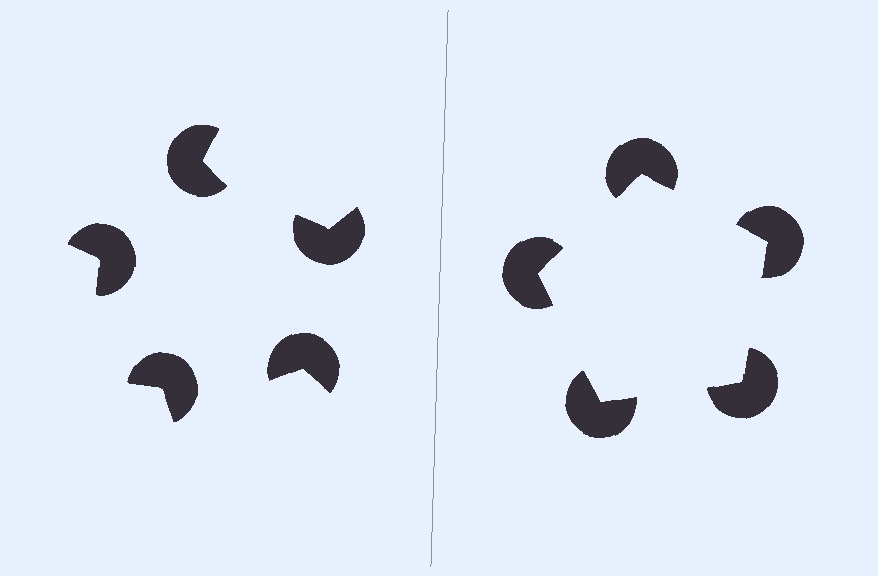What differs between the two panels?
The pac-man discs are positioned identically on both sides; only the wedge orientations differ. On the right they align to a pentagon; on the left they are misaligned.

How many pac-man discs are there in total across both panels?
10 — 5 on each side.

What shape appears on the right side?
An illusory pentagon.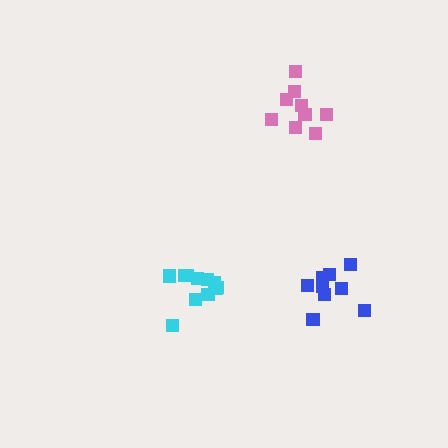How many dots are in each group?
Group 1: 11 dots, Group 2: 9 dots, Group 3: 9 dots (29 total).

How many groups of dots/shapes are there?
There are 3 groups.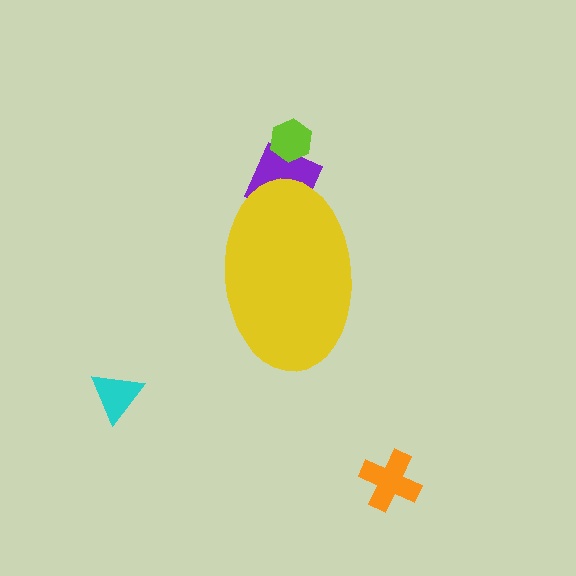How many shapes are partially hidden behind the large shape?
1 shape is partially hidden.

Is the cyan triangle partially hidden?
No, the cyan triangle is fully visible.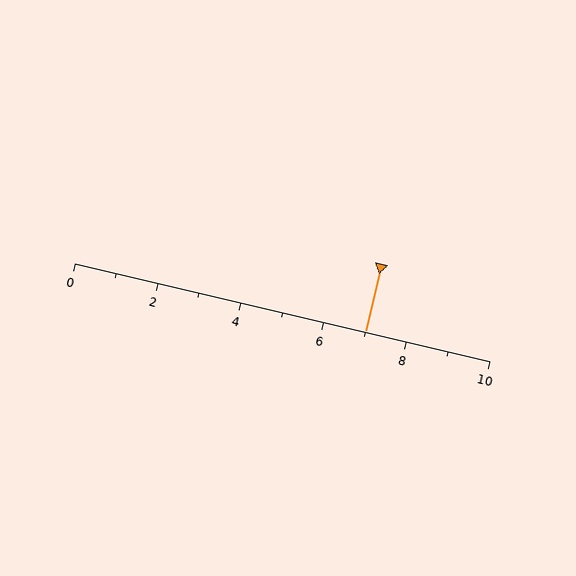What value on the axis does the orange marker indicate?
The marker indicates approximately 7.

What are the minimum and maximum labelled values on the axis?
The axis runs from 0 to 10.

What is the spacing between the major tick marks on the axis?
The major ticks are spaced 2 apart.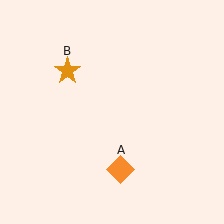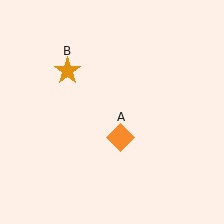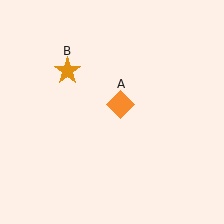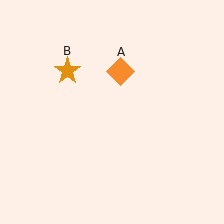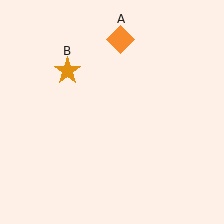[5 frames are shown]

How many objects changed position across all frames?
1 object changed position: orange diamond (object A).